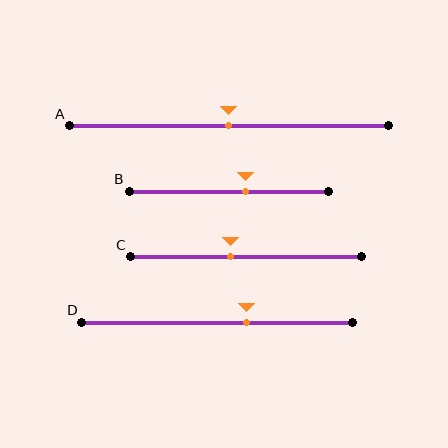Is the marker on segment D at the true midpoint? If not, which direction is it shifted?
No, the marker on segment D is shifted to the right by about 11% of the segment length.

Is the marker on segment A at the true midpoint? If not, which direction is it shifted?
Yes, the marker on segment A is at the true midpoint.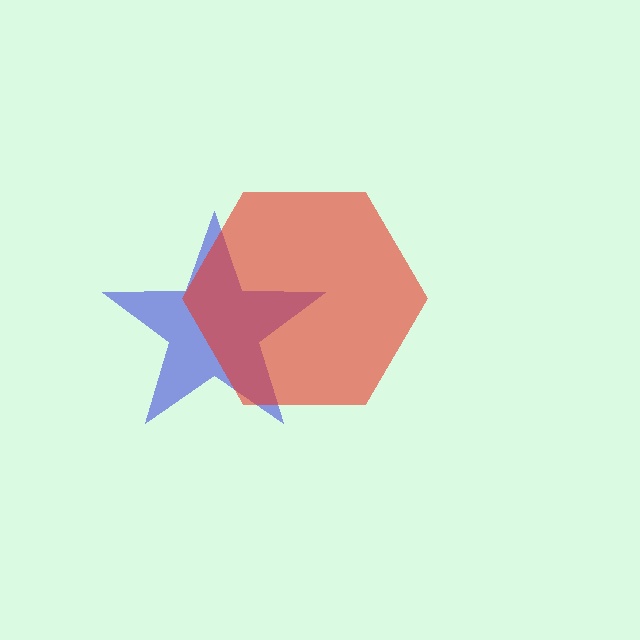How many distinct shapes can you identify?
There are 2 distinct shapes: a blue star, a red hexagon.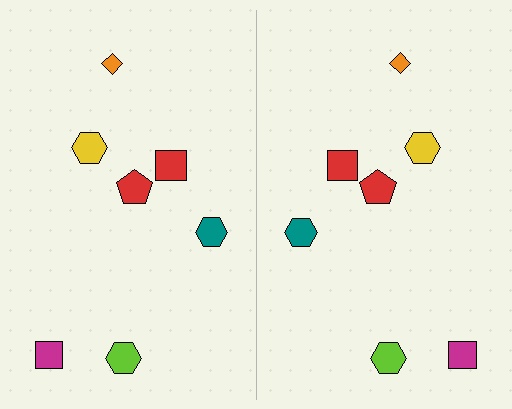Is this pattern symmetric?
Yes, this pattern has bilateral (reflection) symmetry.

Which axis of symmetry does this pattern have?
The pattern has a vertical axis of symmetry running through the center of the image.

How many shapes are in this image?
There are 14 shapes in this image.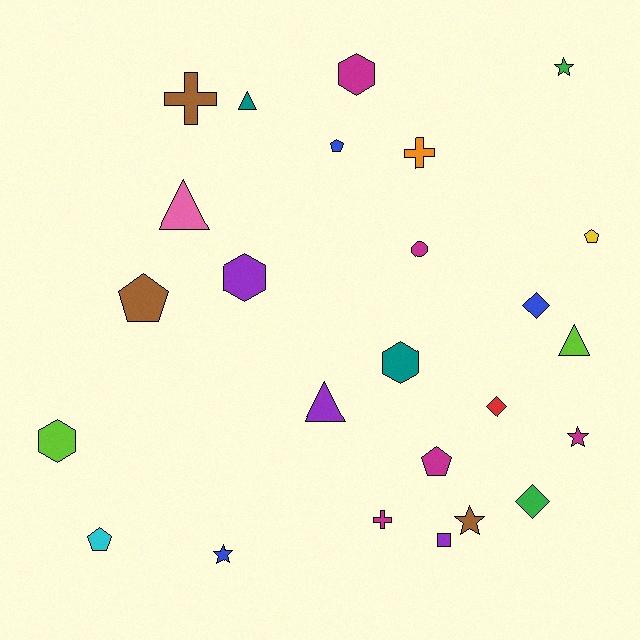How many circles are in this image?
There is 1 circle.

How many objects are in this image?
There are 25 objects.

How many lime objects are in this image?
There are 2 lime objects.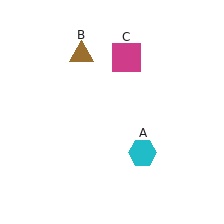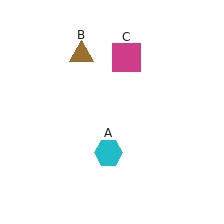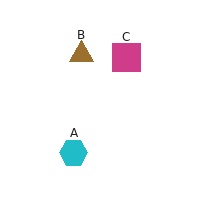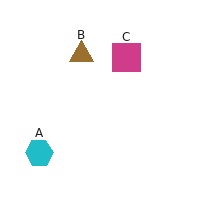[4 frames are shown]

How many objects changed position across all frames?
1 object changed position: cyan hexagon (object A).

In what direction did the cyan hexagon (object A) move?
The cyan hexagon (object A) moved left.